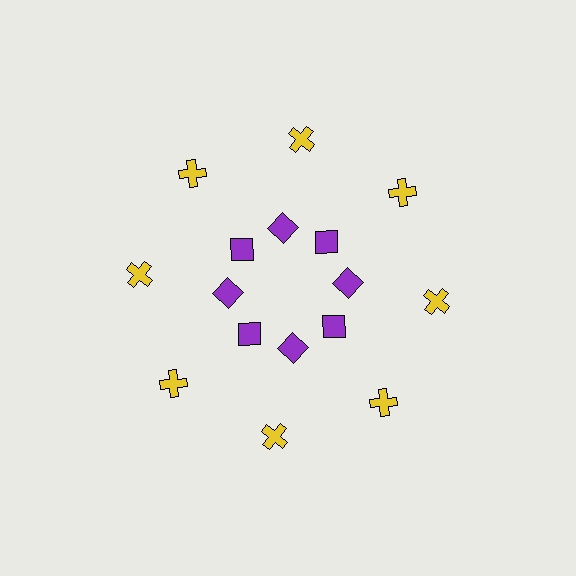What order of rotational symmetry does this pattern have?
This pattern has 8-fold rotational symmetry.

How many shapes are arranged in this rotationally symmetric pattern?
There are 16 shapes, arranged in 8 groups of 2.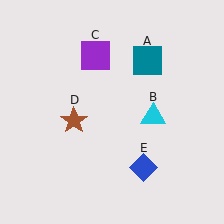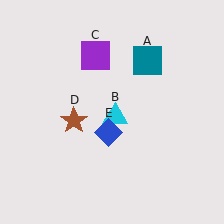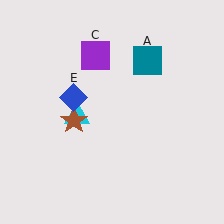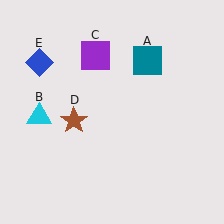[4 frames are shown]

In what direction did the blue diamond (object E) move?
The blue diamond (object E) moved up and to the left.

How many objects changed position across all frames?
2 objects changed position: cyan triangle (object B), blue diamond (object E).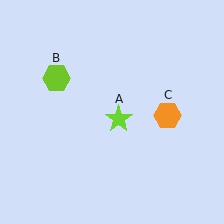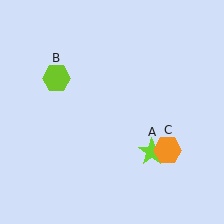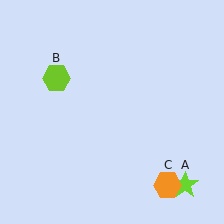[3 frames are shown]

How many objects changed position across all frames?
2 objects changed position: lime star (object A), orange hexagon (object C).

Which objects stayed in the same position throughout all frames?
Lime hexagon (object B) remained stationary.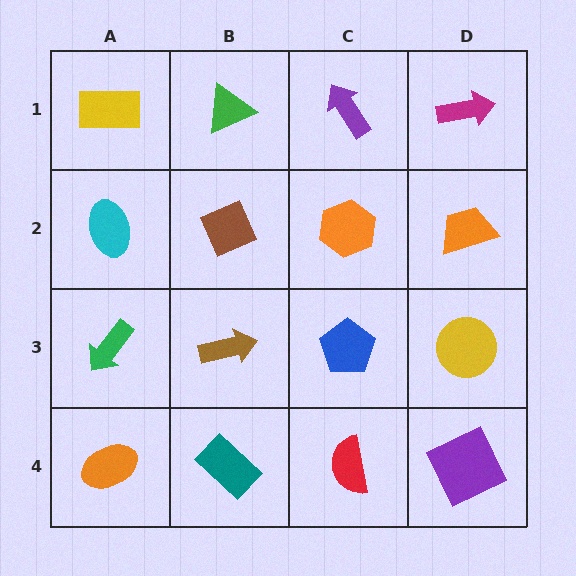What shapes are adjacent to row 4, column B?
A brown arrow (row 3, column B), an orange ellipse (row 4, column A), a red semicircle (row 4, column C).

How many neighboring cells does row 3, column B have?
4.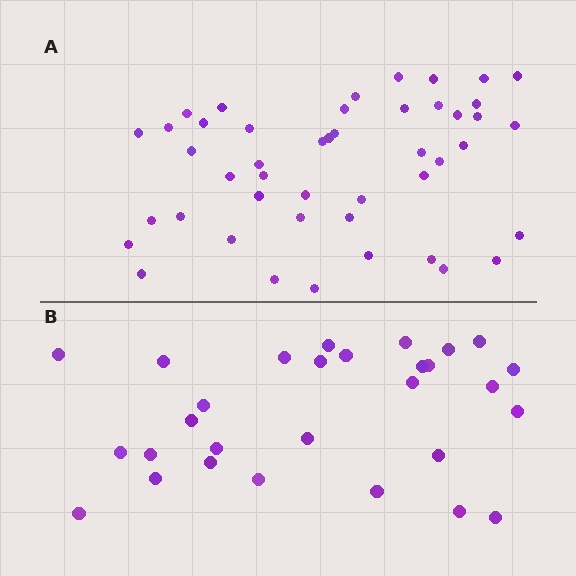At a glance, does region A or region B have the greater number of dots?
Region A (the top region) has more dots.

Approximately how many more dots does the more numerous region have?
Region A has approximately 15 more dots than region B.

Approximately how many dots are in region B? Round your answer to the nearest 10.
About 30 dots. (The exact count is 29, which rounds to 30.)